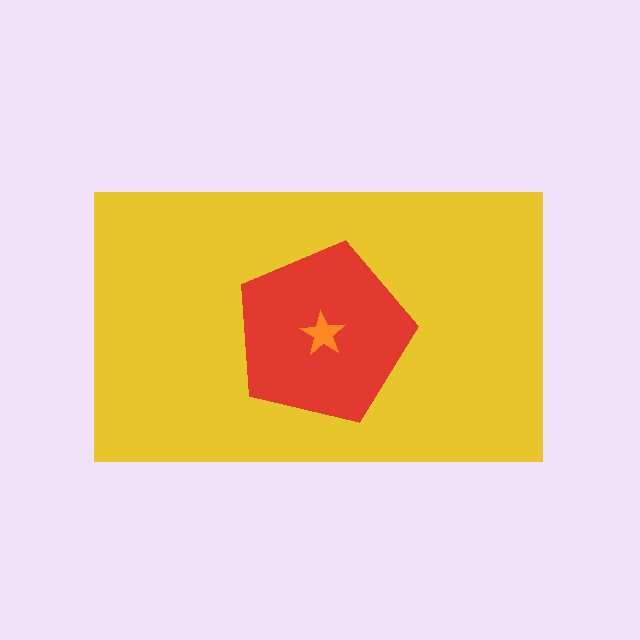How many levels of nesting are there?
3.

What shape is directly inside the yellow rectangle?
The red pentagon.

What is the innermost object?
The orange star.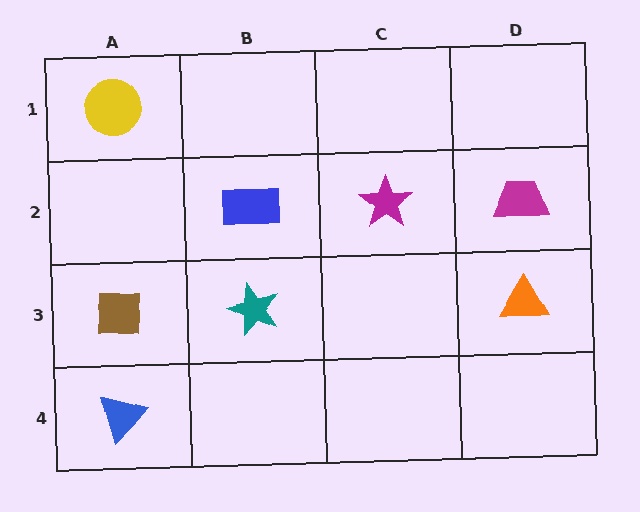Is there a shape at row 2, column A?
No, that cell is empty.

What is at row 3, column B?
A teal star.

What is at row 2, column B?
A blue rectangle.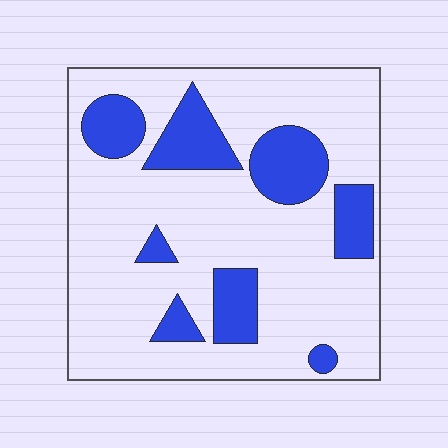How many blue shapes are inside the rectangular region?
8.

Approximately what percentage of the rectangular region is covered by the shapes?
Approximately 25%.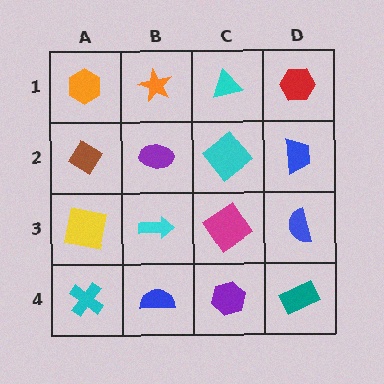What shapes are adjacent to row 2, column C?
A cyan triangle (row 1, column C), a magenta diamond (row 3, column C), a purple ellipse (row 2, column B), a blue trapezoid (row 2, column D).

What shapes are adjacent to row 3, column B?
A purple ellipse (row 2, column B), a blue semicircle (row 4, column B), a yellow square (row 3, column A), a magenta diamond (row 3, column C).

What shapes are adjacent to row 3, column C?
A cyan diamond (row 2, column C), a purple hexagon (row 4, column C), a cyan arrow (row 3, column B), a blue semicircle (row 3, column D).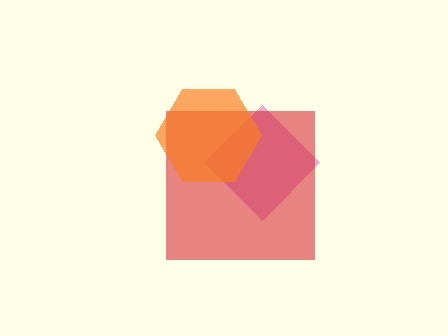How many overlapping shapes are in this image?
There are 3 overlapping shapes in the image.